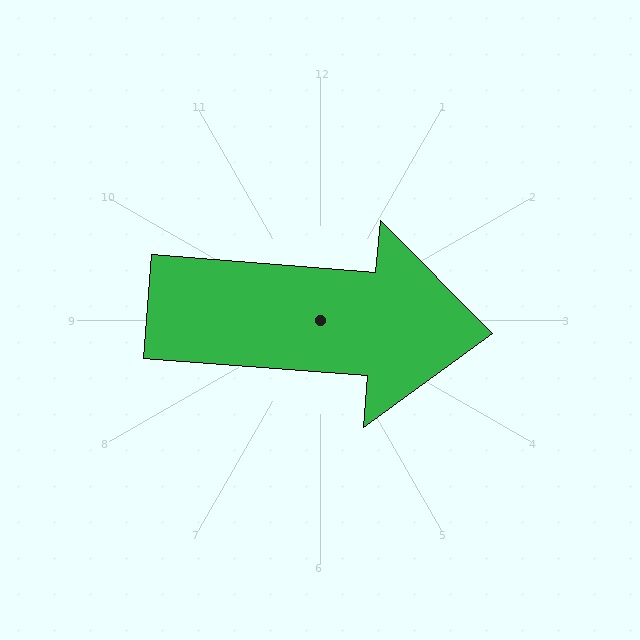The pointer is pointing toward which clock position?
Roughly 3 o'clock.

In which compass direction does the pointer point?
East.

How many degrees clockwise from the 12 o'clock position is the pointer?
Approximately 95 degrees.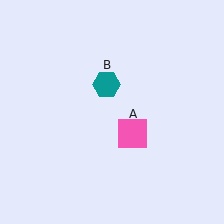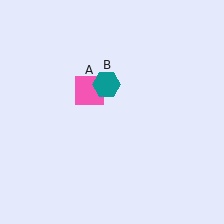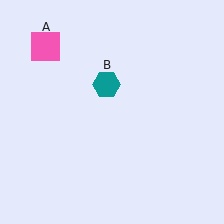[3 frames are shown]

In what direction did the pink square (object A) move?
The pink square (object A) moved up and to the left.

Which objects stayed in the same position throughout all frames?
Teal hexagon (object B) remained stationary.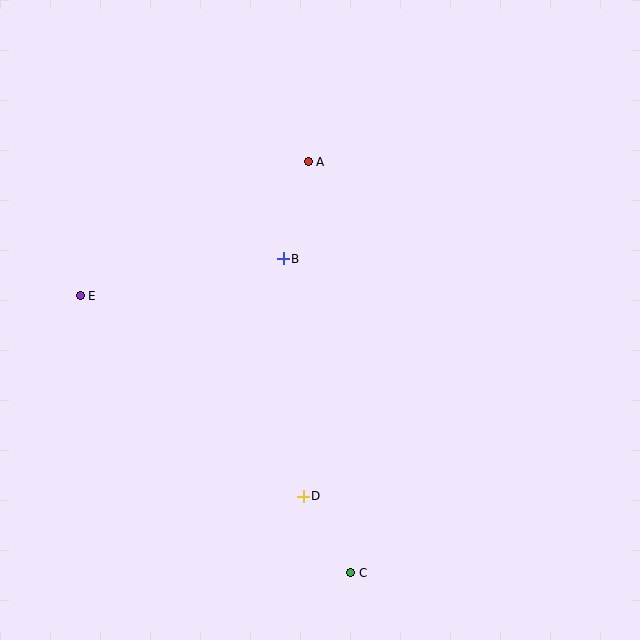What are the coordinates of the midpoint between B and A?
The midpoint between B and A is at (296, 210).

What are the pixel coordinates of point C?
Point C is at (351, 573).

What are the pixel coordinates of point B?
Point B is at (283, 259).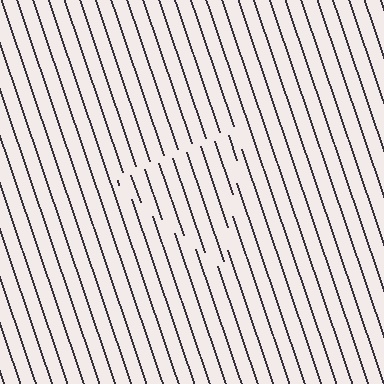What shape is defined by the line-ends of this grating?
An illusory triangle. The interior of the shape contains the same grating, shifted by half a period — the contour is defined by the phase discontinuity where line-ends from the inner and outer gratings abut.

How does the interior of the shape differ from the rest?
The interior of the shape contains the same grating, shifted by half a period — the contour is defined by the phase discontinuity where line-ends from the inner and outer gratings abut.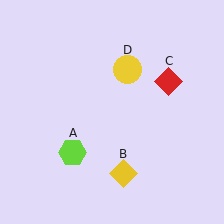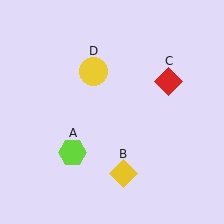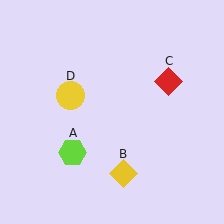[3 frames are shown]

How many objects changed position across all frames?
1 object changed position: yellow circle (object D).